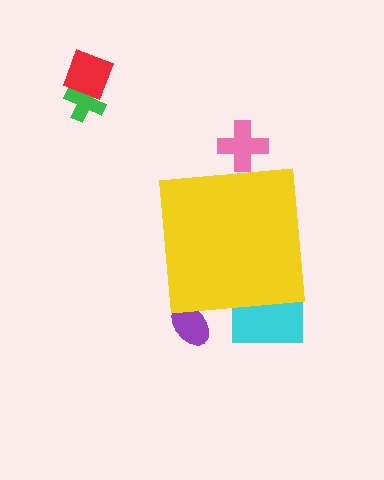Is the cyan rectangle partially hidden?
Yes, the cyan rectangle is partially hidden behind the yellow square.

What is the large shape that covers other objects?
A yellow square.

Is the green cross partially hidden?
No, the green cross is fully visible.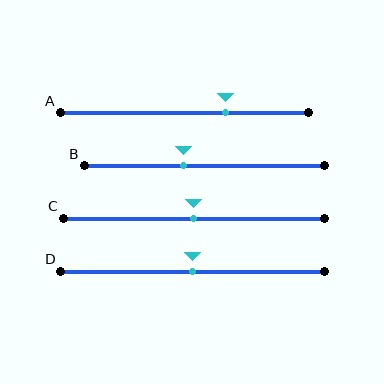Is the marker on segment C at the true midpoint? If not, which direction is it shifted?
Yes, the marker on segment C is at the true midpoint.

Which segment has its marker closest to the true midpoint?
Segment C has its marker closest to the true midpoint.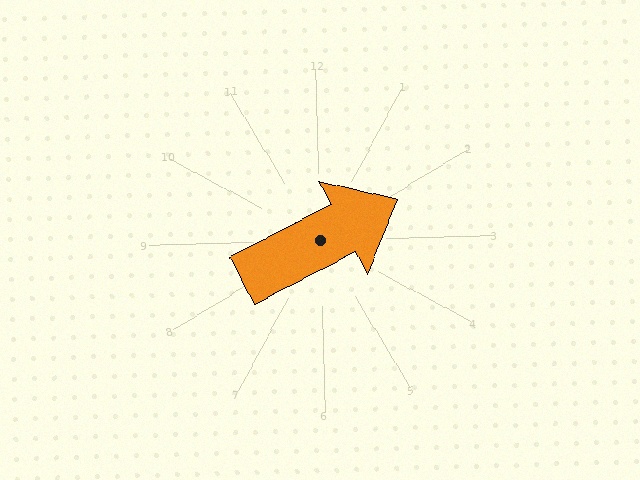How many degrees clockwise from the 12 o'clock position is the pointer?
Approximately 64 degrees.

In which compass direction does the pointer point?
Northeast.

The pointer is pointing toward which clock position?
Roughly 2 o'clock.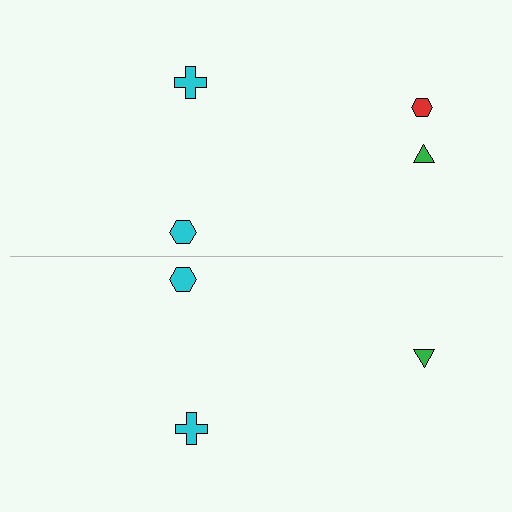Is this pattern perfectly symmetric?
No, the pattern is not perfectly symmetric. A red hexagon is missing from the bottom side.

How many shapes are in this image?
There are 7 shapes in this image.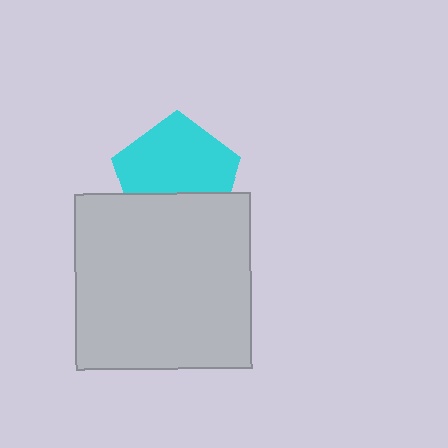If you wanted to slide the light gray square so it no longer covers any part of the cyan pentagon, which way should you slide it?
Slide it down — that is the most direct way to separate the two shapes.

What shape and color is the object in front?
The object in front is a light gray square.